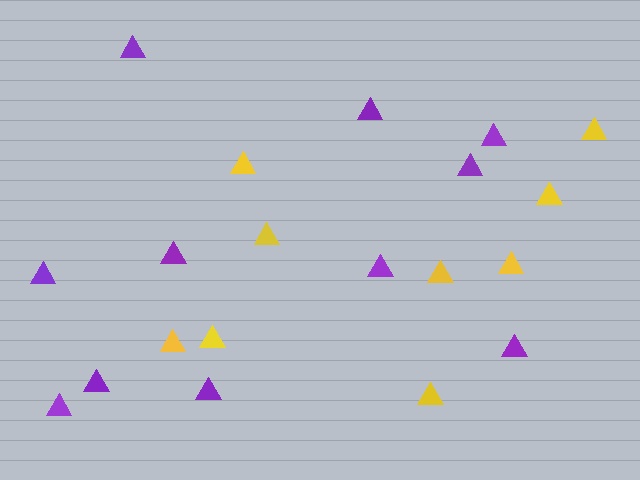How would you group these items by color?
There are 2 groups: one group of yellow triangles (9) and one group of purple triangles (11).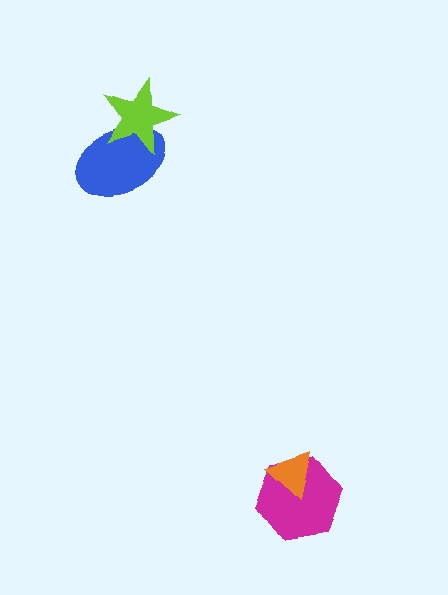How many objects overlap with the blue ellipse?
1 object overlaps with the blue ellipse.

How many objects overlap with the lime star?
1 object overlaps with the lime star.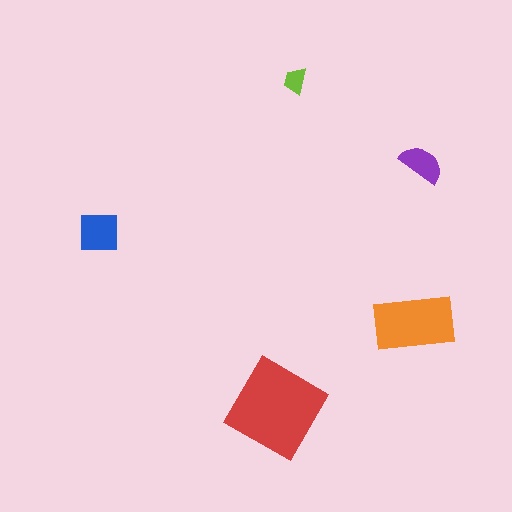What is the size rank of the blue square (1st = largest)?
3rd.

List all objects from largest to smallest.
The red diamond, the orange rectangle, the blue square, the purple semicircle, the lime trapezoid.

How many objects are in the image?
There are 5 objects in the image.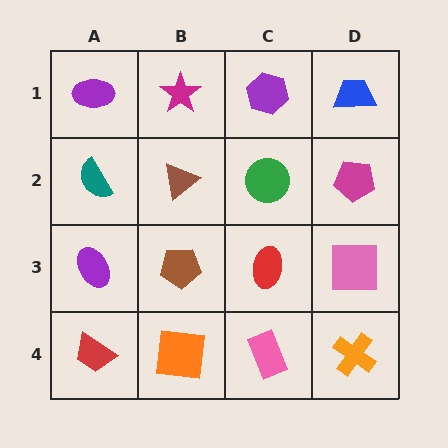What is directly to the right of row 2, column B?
A green circle.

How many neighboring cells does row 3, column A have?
3.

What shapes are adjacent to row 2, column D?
A blue trapezoid (row 1, column D), a pink square (row 3, column D), a green circle (row 2, column C).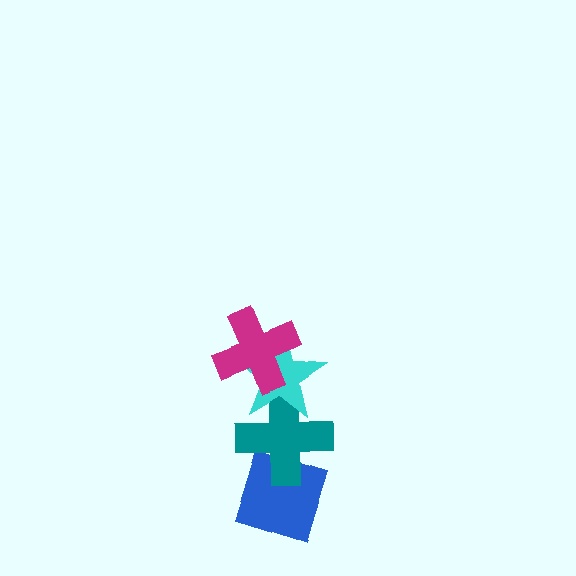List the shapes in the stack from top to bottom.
From top to bottom: the magenta cross, the cyan star, the teal cross, the blue diamond.